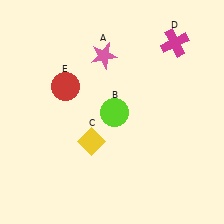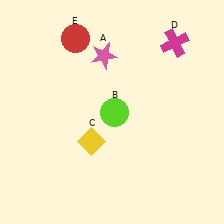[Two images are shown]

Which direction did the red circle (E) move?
The red circle (E) moved up.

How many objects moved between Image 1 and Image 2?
1 object moved between the two images.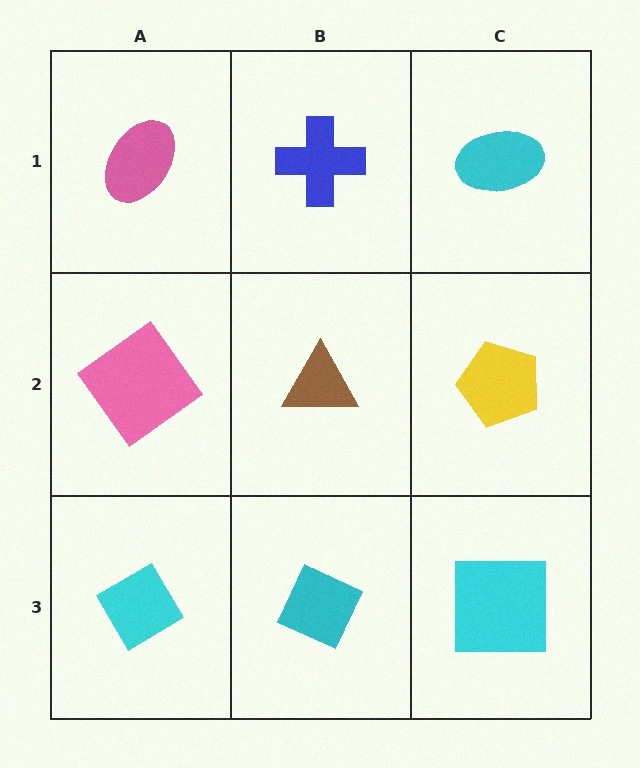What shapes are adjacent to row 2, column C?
A cyan ellipse (row 1, column C), a cyan square (row 3, column C), a brown triangle (row 2, column B).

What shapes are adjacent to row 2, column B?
A blue cross (row 1, column B), a cyan diamond (row 3, column B), a pink diamond (row 2, column A), a yellow pentagon (row 2, column C).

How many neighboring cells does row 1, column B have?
3.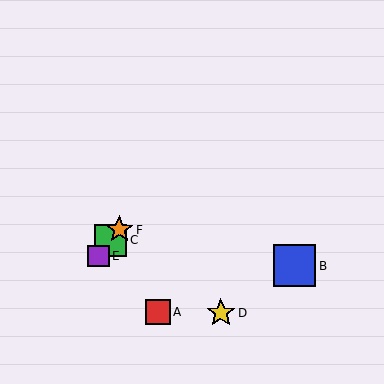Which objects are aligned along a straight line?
Objects C, E, F are aligned along a straight line.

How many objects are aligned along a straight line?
3 objects (C, E, F) are aligned along a straight line.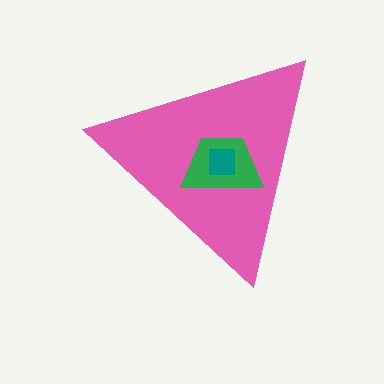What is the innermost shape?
The teal square.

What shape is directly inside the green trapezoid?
The teal square.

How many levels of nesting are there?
3.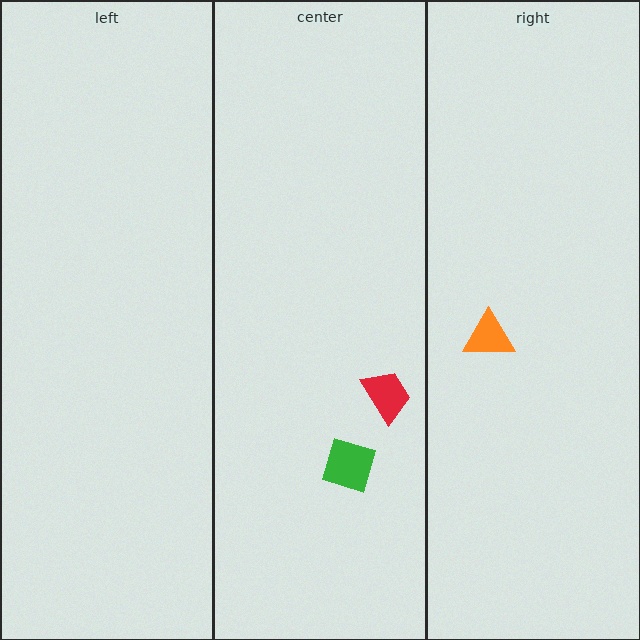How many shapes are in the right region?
1.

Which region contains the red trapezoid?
The center region.